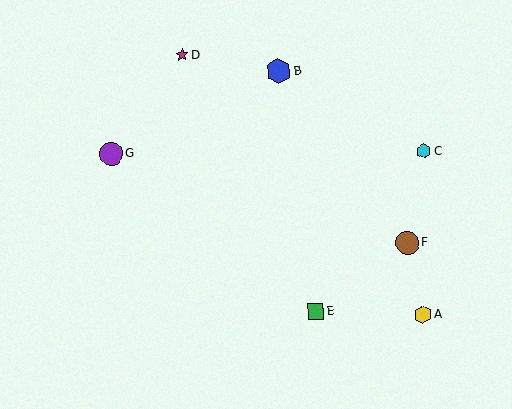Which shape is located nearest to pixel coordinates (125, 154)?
The purple circle (labeled G) at (111, 153) is nearest to that location.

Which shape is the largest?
The blue hexagon (labeled B) is the largest.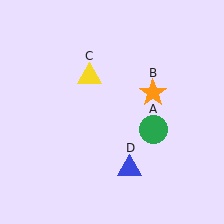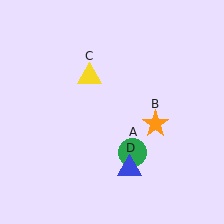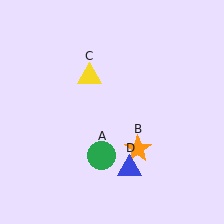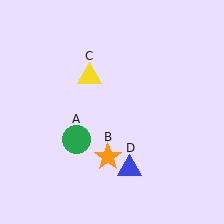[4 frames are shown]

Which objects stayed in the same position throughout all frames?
Yellow triangle (object C) and blue triangle (object D) remained stationary.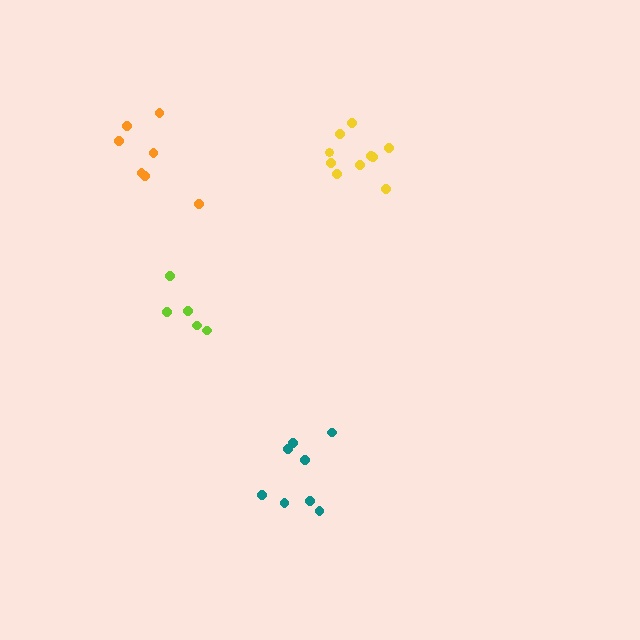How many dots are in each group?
Group 1: 5 dots, Group 2: 10 dots, Group 3: 8 dots, Group 4: 7 dots (30 total).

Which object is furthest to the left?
The orange cluster is leftmost.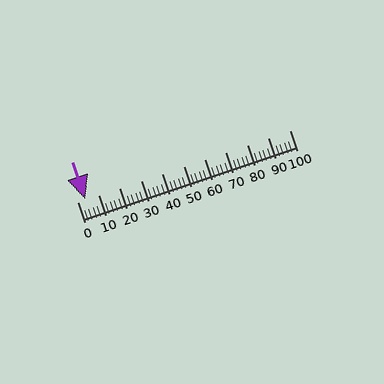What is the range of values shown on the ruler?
The ruler shows values from 0 to 100.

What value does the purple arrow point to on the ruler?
The purple arrow points to approximately 4.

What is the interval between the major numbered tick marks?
The major tick marks are spaced 10 units apart.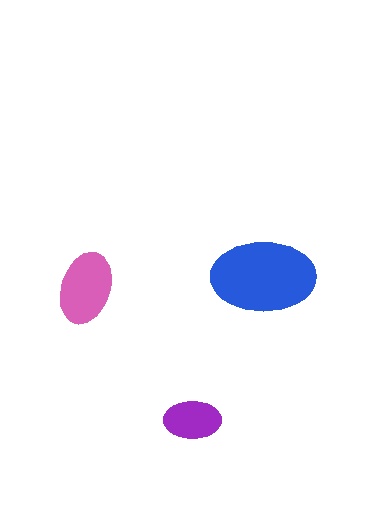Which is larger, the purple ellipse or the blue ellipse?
The blue one.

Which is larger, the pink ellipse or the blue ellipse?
The blue one.